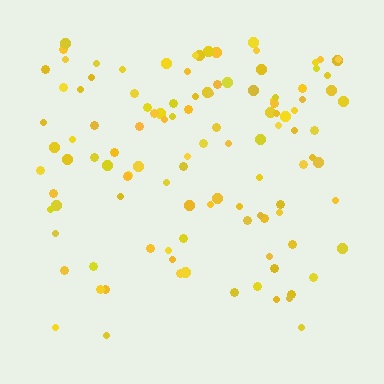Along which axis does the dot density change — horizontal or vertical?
Vertical.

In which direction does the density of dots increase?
From bottom to top, with the top side densest.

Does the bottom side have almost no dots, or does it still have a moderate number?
Still a moderate number, just noticeably fewer than the top.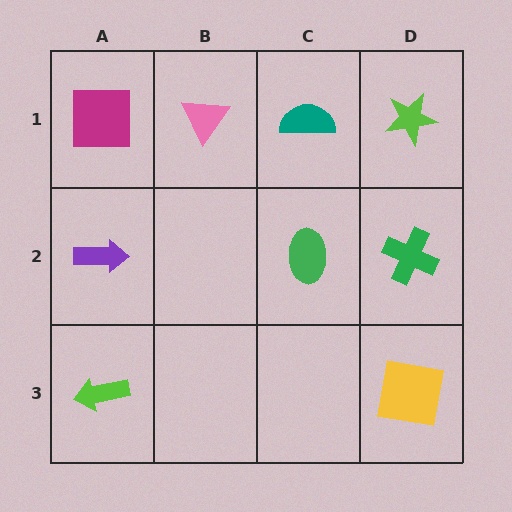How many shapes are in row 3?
2 shapes.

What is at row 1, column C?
A teal semicircle.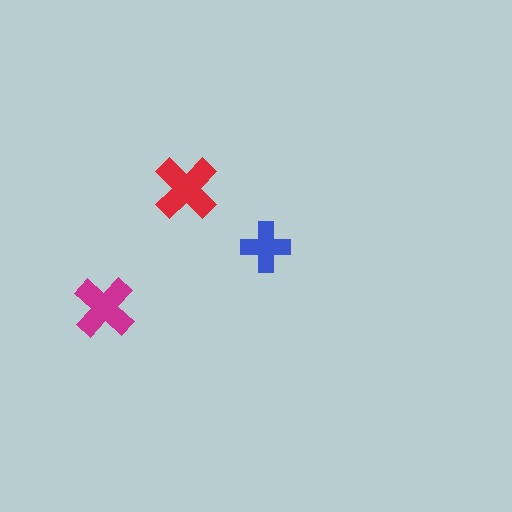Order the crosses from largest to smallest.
the red one, the magenta one, the blue one.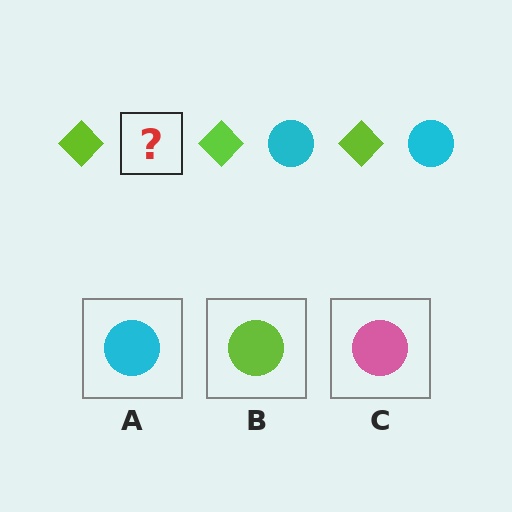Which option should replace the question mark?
Option A.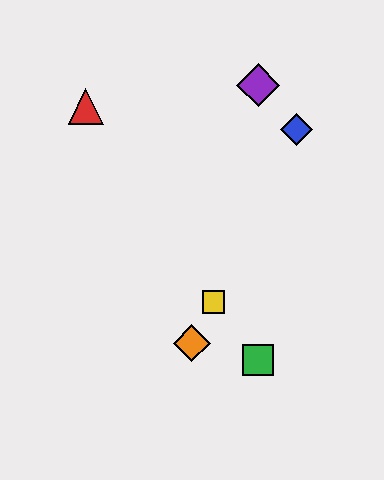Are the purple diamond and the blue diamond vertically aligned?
No, the purple diamond is at x≈258 and the blue diamond is at x≈297.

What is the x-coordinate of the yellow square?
The yellow square is at x≈213.